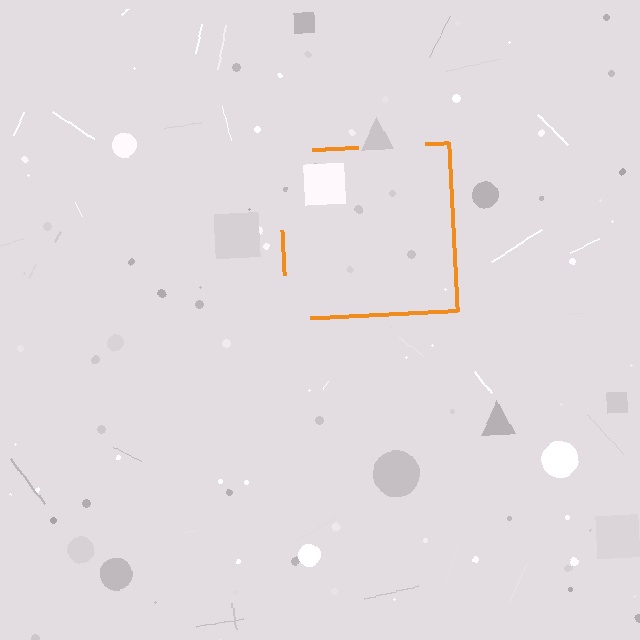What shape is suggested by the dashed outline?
The dashed outline suggests a square.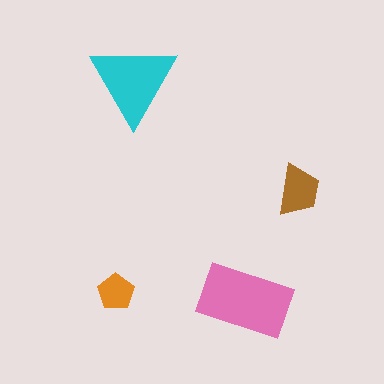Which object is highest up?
The cyan triangle is topmost.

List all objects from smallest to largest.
The orange pentagon, the brown trapezoid, the cyan triangle, the pink rectangle.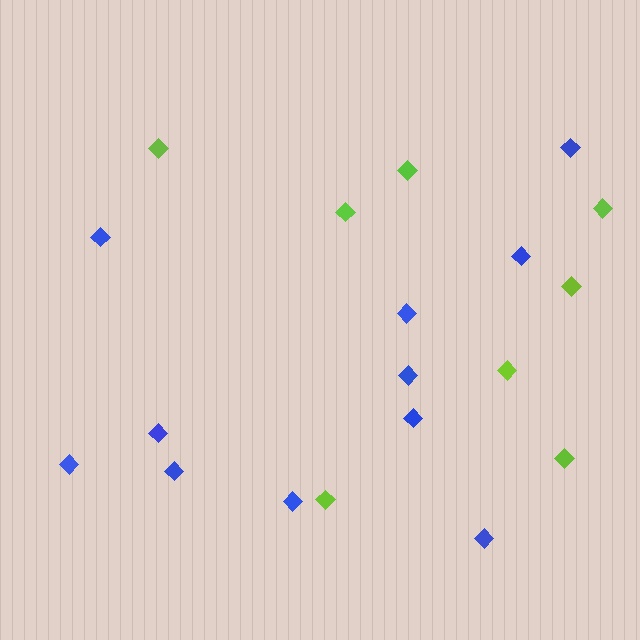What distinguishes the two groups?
There are 2 groups: one group of blue diamonds (11) and one group of lime diamonds (8).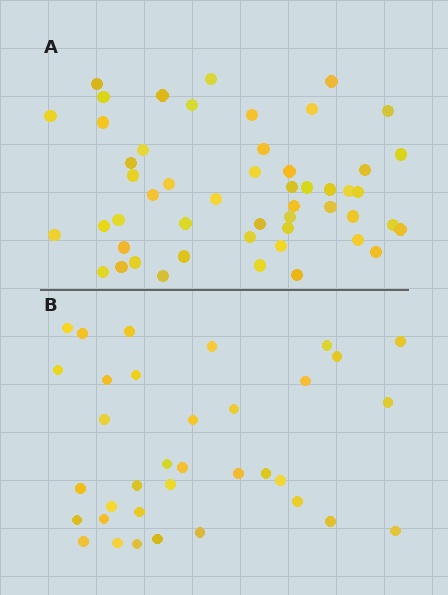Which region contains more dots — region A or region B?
Region A (the top region) has more dots.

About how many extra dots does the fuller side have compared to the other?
Region A has approximately 15 more dots than region B.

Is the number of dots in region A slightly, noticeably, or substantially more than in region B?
Region A has substantially more. The ratio is roughly 1.5 to 1.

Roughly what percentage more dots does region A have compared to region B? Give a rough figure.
About 45% more.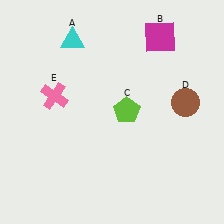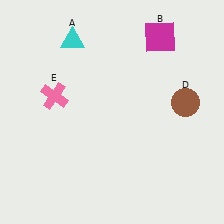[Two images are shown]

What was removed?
The lime pentagon (C) was removed in Image 2.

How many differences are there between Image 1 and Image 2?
There is 1 difference between the two images.